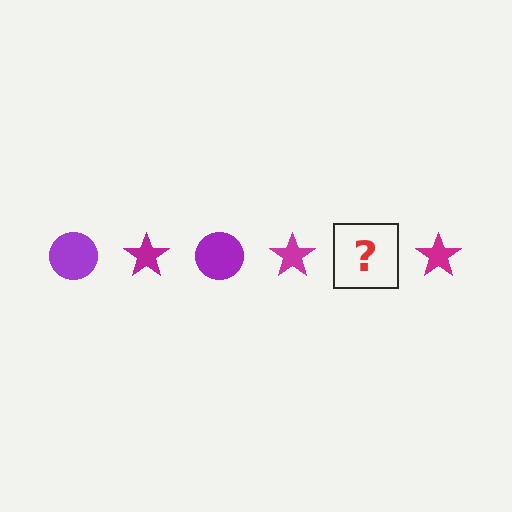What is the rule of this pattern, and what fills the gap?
The rule is that the pattern alternates between purple circle and magenta star. The gap should be filled with a purple circle.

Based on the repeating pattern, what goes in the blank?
The blank should be a purple circle.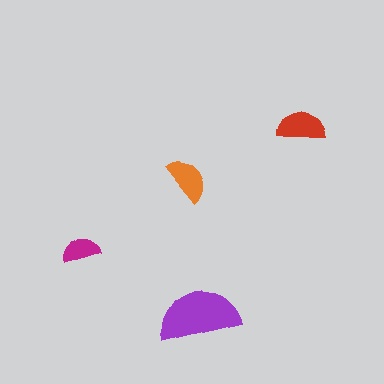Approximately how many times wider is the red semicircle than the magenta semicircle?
About 1.5 times wider.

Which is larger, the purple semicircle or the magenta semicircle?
The purple one.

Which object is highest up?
The red semicircle is topmost.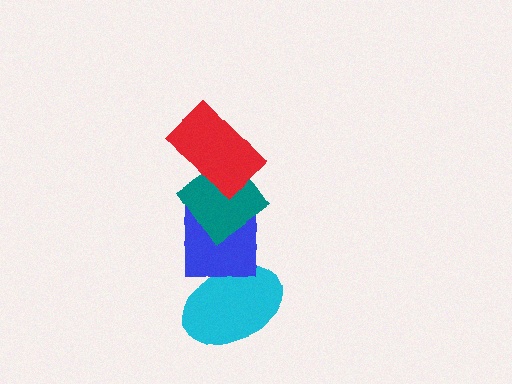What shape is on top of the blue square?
The teal diamond is on top of the blue square.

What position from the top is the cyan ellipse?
The cyan ellipse is 4th from the top.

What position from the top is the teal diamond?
The teal diamond is 2nd from the top.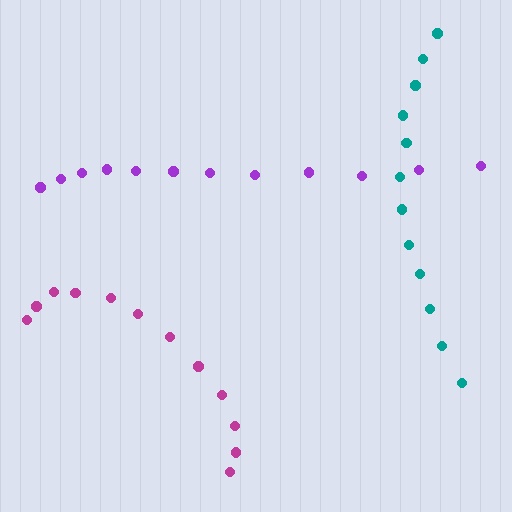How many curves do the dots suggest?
There are 3 distinct paths.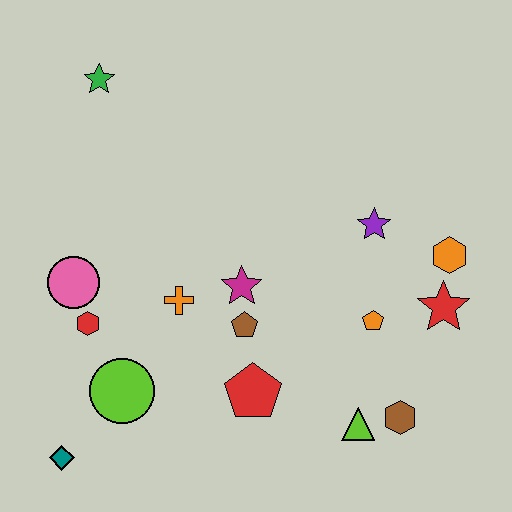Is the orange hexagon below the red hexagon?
No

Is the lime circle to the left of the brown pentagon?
Yes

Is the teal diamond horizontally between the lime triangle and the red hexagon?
No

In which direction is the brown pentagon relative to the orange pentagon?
The brown pentagon is to the left of the orange pentagon.